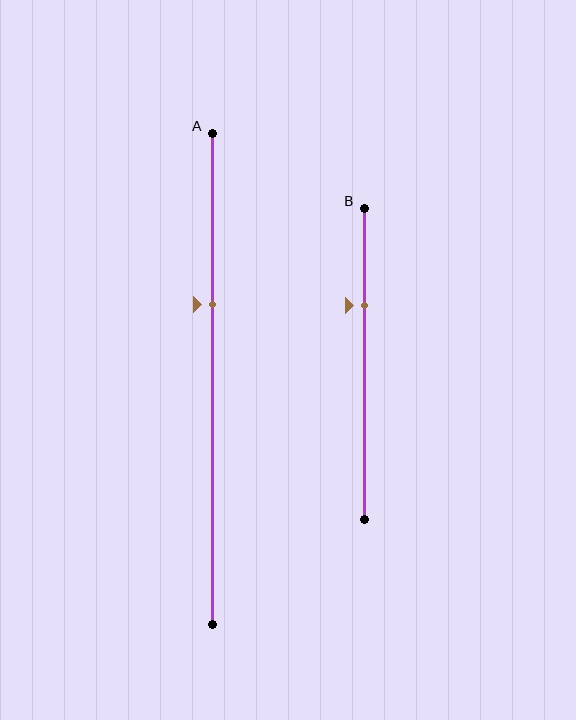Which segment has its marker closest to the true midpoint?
Segment A has its marker closest to the true midpoint.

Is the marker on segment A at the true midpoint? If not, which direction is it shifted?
No, the marker on segment A is shifted upward by about 15% of the segment length.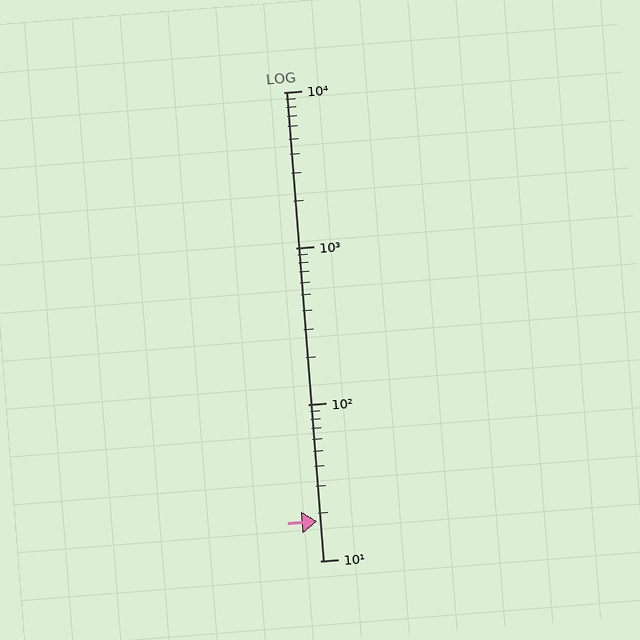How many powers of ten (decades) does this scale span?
The scale spans 3 decades, from 10 to 10000.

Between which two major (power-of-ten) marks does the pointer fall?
The pointer is between 10 and 100.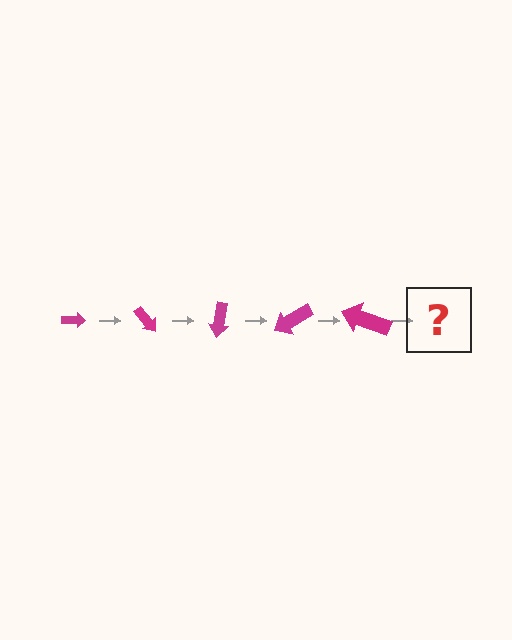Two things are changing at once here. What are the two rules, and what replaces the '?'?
The two rules are that the arrow grows larger each step and it rotates 50 degrees each step. The '?' should be an arrow, larger than the previous one and rotated 250 degrees from the start.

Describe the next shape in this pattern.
It should be an arrow, larger than the previous one and rotated 250 degrees from the start.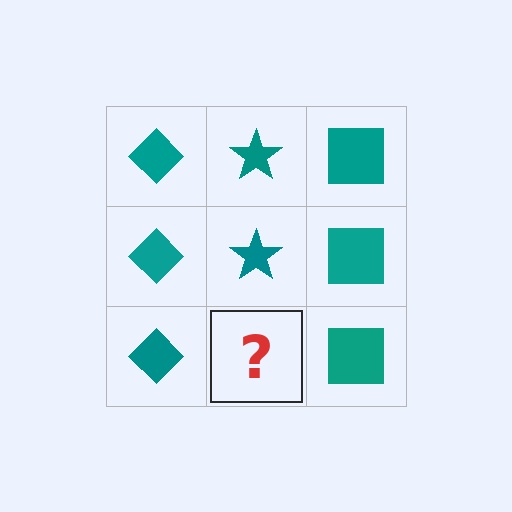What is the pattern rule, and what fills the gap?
The rule is that each column has a consistent shape. The gap should be filled with a teal star.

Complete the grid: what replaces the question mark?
The question mark should be replaced with a teal star.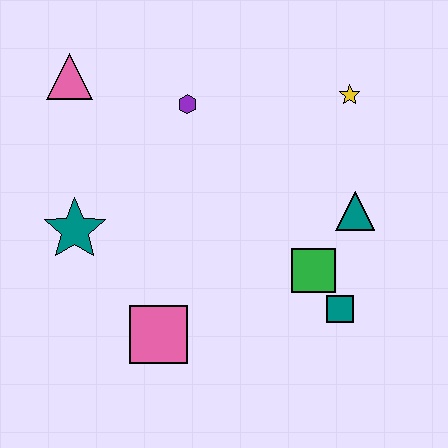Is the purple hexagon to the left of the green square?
Yes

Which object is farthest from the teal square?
The pink triangle is farthest from the teal square.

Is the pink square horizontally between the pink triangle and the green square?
Yes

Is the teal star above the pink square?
Yes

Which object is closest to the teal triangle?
The green square is closest to the teal triangle.